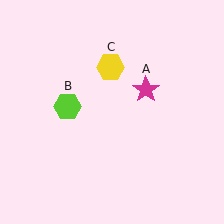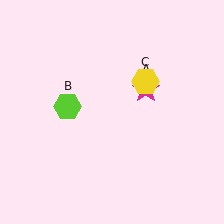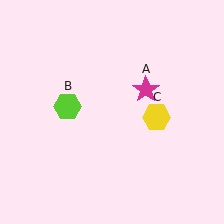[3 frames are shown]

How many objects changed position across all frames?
1 object changed position: yellow hexagon (object C).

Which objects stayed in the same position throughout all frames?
Magenta star (object A) and lime hexagon (object B) remained stationary.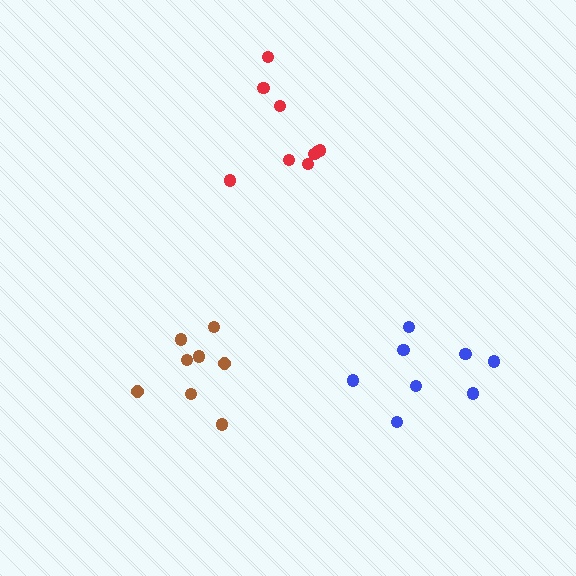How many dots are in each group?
Group 1: 8 dots, Group 2: 8 dots, Group 3: 9 dots (25 total).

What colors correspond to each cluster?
The clusters are colored: brown, blue, red.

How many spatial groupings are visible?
There are 3 spatial groupings.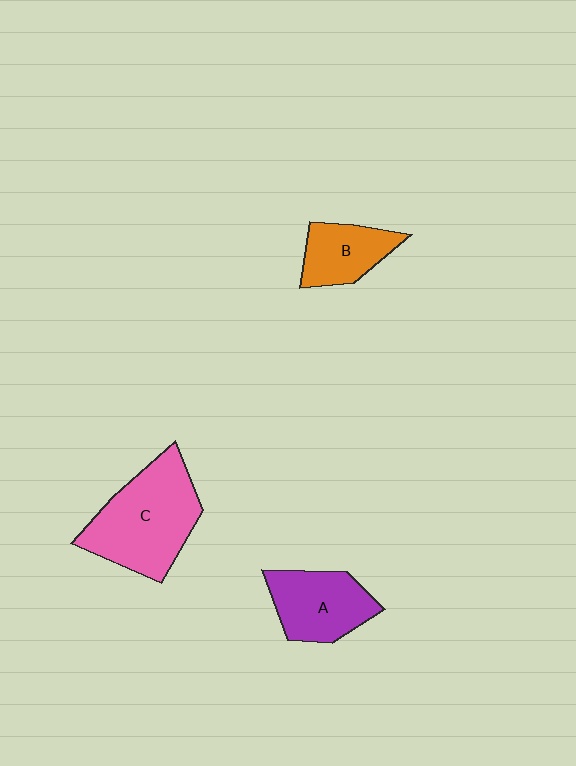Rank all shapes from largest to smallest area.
From largest to smallest: C (pink), A (purple), B (orange).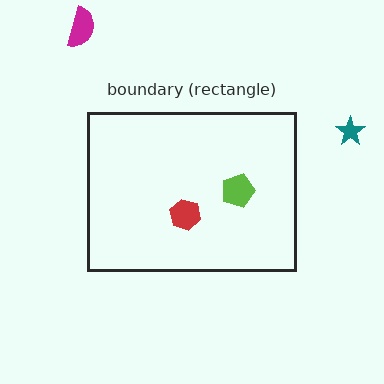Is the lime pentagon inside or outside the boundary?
Inside.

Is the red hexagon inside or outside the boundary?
Inside.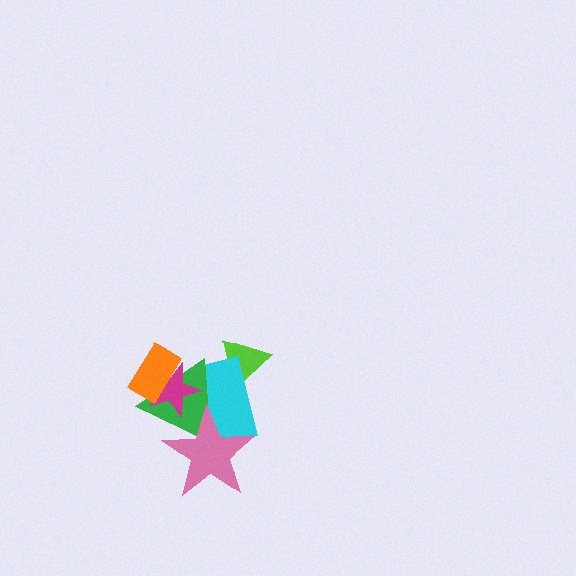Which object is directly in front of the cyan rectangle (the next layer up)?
The green triangle is directly in front of the cyan rectangle.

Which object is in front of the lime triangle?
The cyan rectangle is in front of the lime triangle.